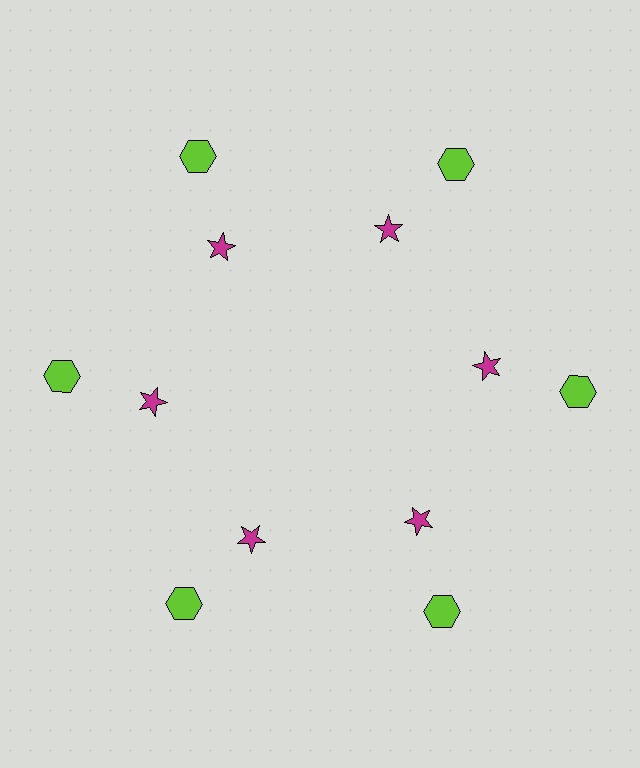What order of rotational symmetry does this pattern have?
This pattern has 6-fold rotational symmetry.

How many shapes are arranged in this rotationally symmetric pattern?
There are 12 shapes, arranged in 6 groups of 2.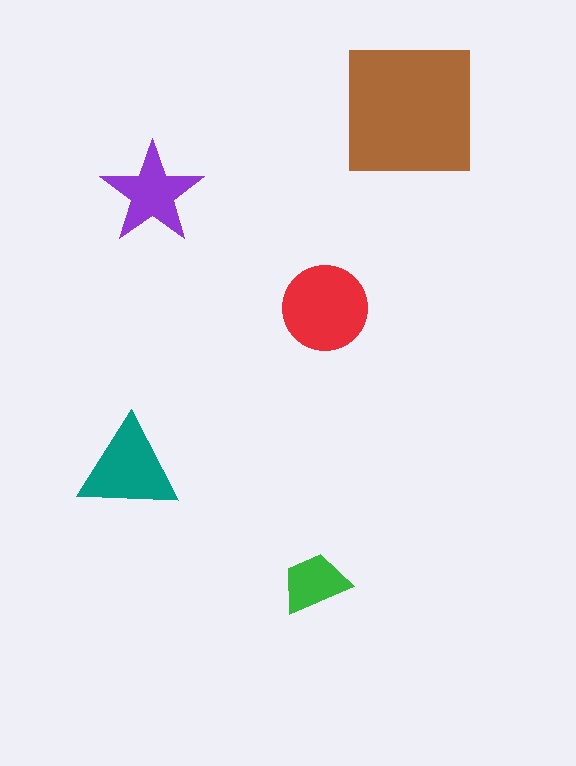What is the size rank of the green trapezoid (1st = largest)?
5th.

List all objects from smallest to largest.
The green trapezoid, the purple star, the teal triangle, the red circle, the brown square.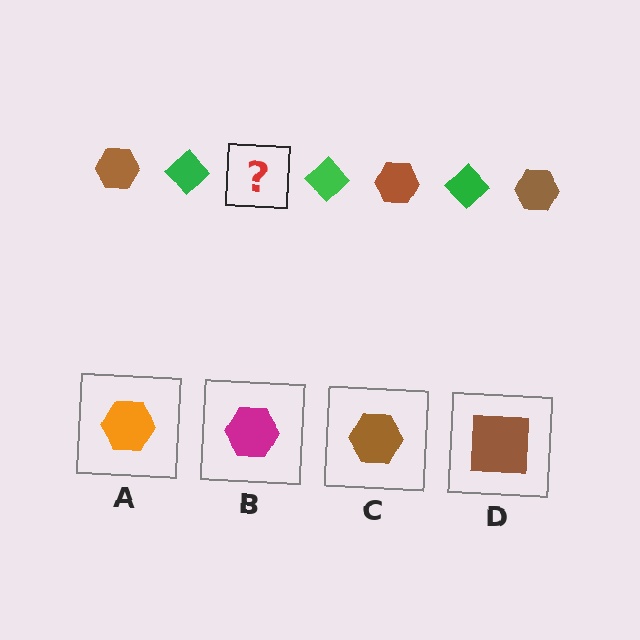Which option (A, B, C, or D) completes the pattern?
C.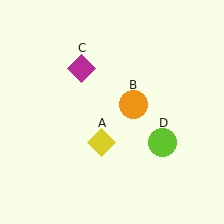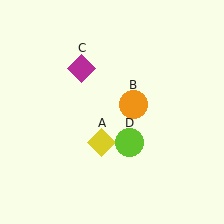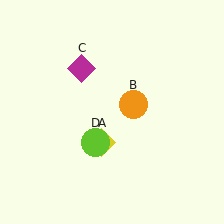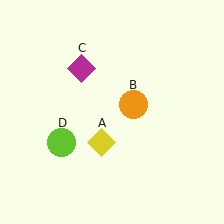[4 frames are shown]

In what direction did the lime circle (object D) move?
The lime circle (object D) moved left.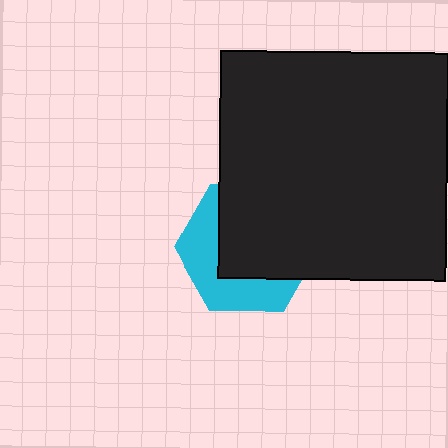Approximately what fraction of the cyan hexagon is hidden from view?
Roughly 60% of the cyan hexagon is hidden behind the black square.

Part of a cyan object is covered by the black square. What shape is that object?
It is a hexagon.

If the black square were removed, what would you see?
You would see the complete cyan hexagon.